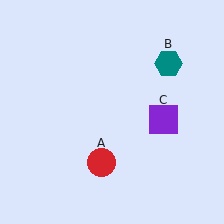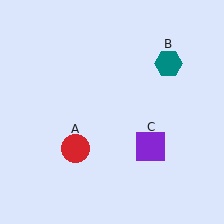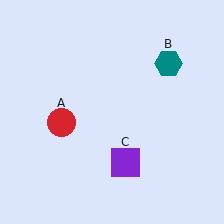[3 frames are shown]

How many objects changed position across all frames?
2 objects changed position: red circle (object A), purple square (object C).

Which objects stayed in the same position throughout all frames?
Teal hexagon (object B) remained stationary.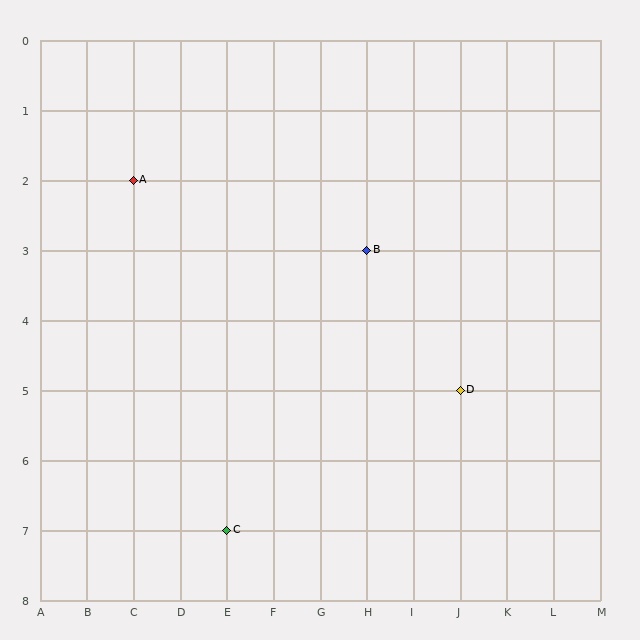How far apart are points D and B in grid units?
Points D and B are 2 columns and 2 rows apart (about 2.8 grid units diagonally).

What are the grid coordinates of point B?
Point B is at grid coordinates (H, 3).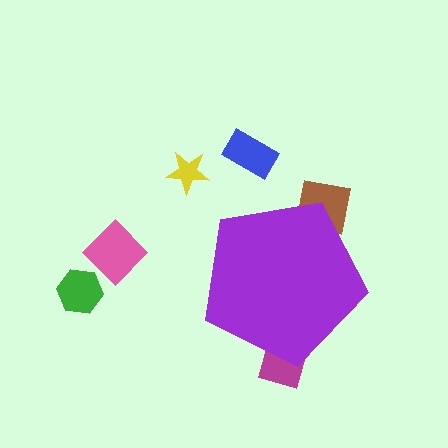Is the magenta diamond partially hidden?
Yes, the magenta diamond is partially hidden behind the purple pentagon.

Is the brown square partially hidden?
Yes, the brown square is partially hidden behind the purple pentagon.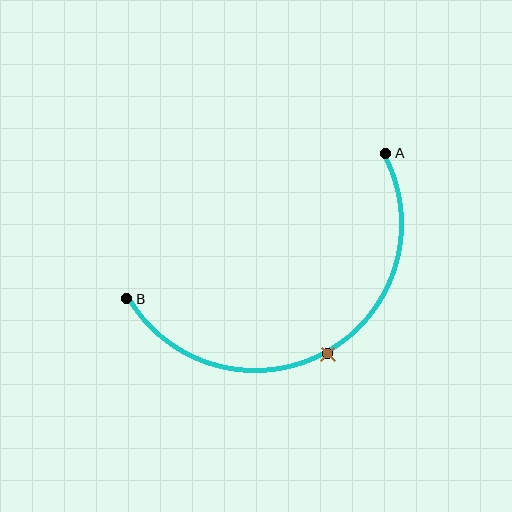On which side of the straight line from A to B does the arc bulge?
The arc bulges below the straight line connecting A and B.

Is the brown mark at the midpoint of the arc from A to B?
Yes. The brown mark lies on the arc at equal arc-length from both A and B — it is the arc midpoint.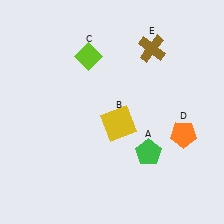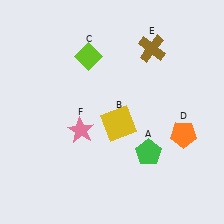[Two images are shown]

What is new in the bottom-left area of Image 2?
A pink star (F) was added in the bottom-left area of Image 2.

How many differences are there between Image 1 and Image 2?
There is 1 difference between the two images.